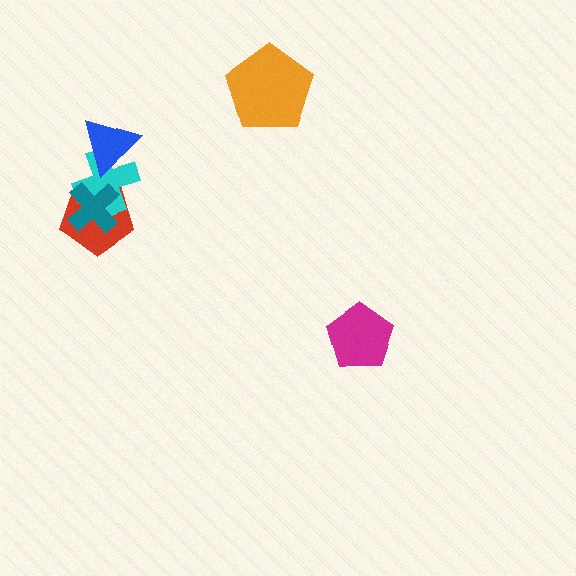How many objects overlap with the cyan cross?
3 objects overlap with the cyan cross.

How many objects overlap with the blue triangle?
1 object overlaps with the blue triangle.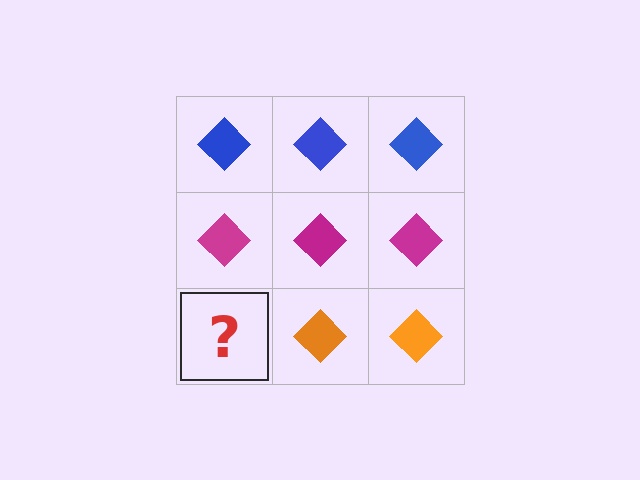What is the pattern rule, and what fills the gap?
The rule is that each row has a consistent color. The gap should be filled with an orange diamond.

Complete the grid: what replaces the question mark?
The question mark should be replaced with an orange diamond.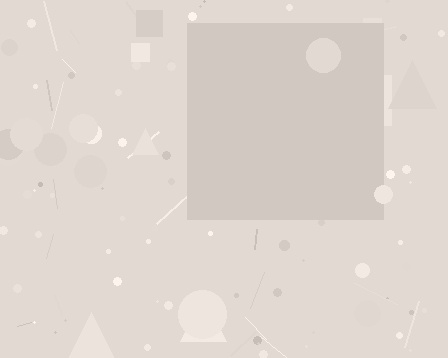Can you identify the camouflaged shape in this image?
The camouflaged shape is a square.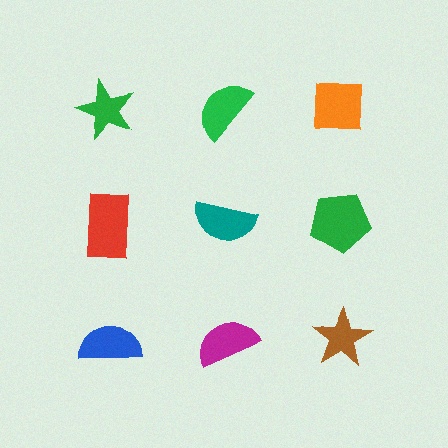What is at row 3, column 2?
A magenta semicircle.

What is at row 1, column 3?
An orange square.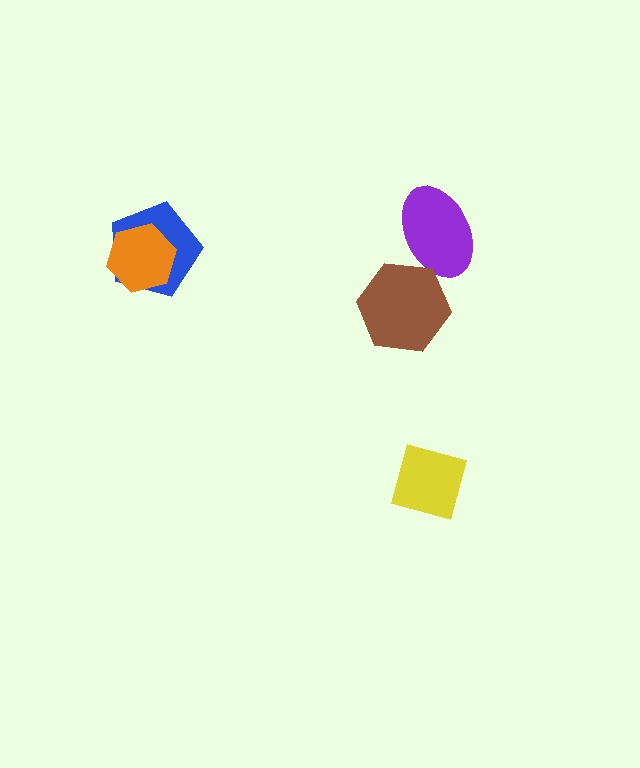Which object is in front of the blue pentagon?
The orange hexagon is in front of the blue pentagon.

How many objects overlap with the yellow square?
0 objects overlap with the yellow square.